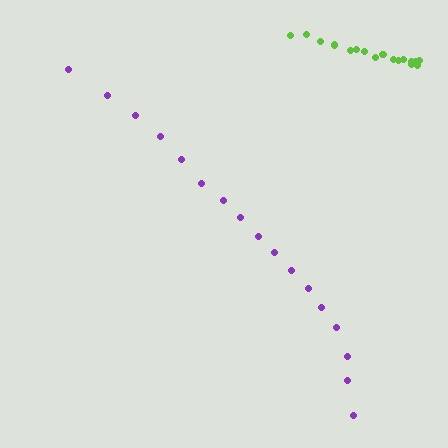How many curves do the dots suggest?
There are 2 distinct paths.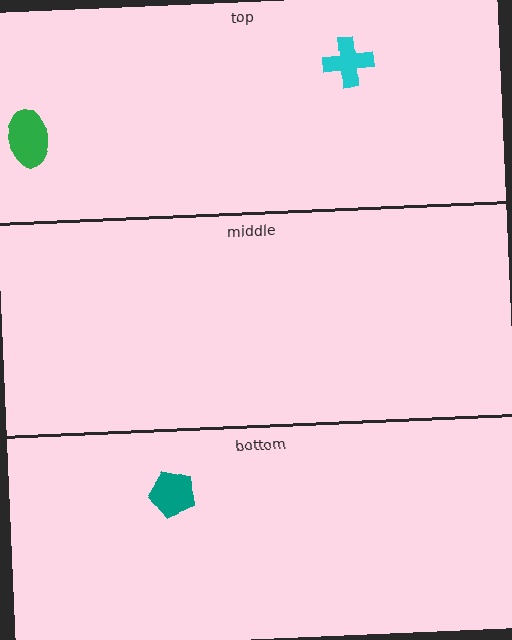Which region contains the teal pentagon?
The bottom region.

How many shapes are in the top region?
2.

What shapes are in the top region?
The cyan cross, the green ellipse.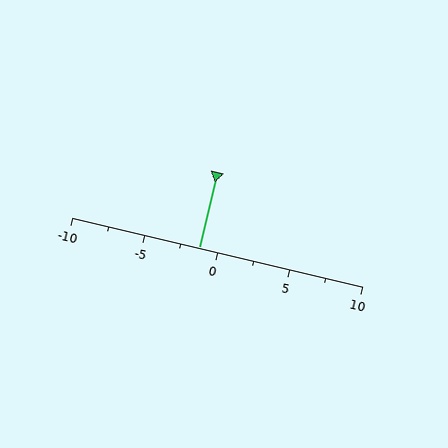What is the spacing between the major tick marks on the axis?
The major ticks are spaced 5 apart.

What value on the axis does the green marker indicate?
The marker indicates approximately -1.2.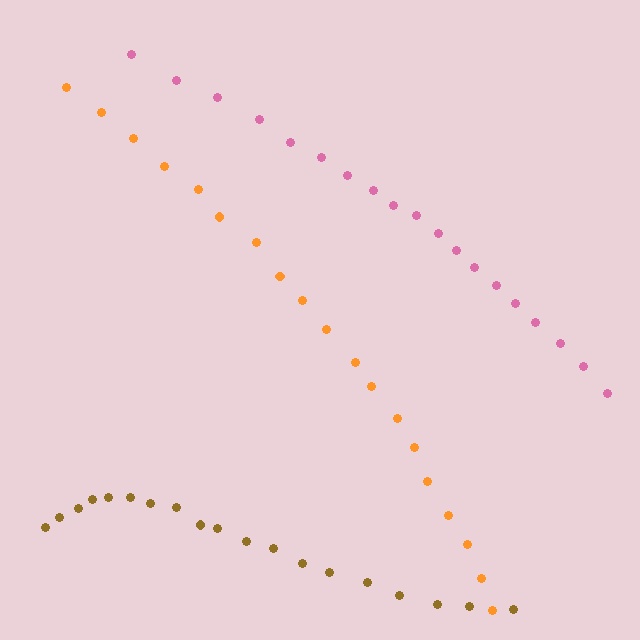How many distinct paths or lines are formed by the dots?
There are 3 distinct paths.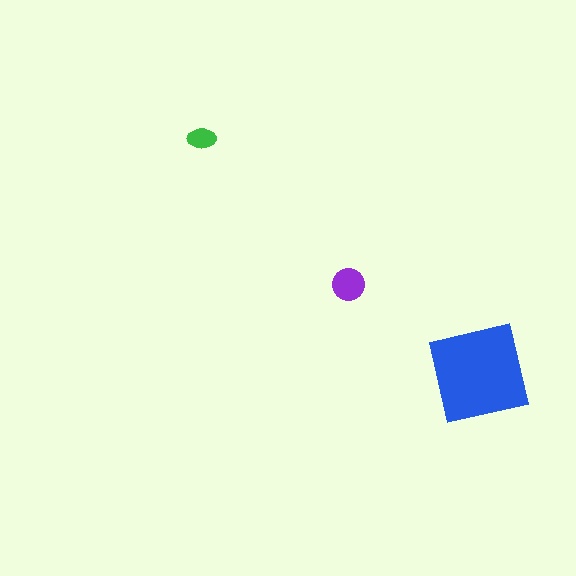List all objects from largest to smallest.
The blue square, the purple circle, the green ellipse.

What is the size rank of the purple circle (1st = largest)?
2nd.